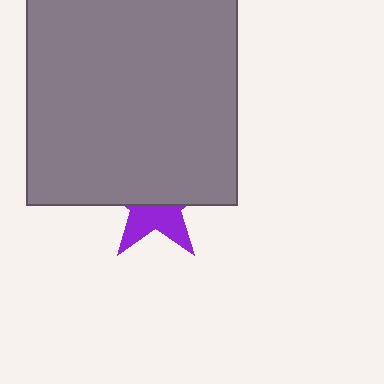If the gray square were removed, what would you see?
You would see the complete purple star.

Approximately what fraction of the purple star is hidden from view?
Roughly 58% of the purple star is hidden behind the gray square.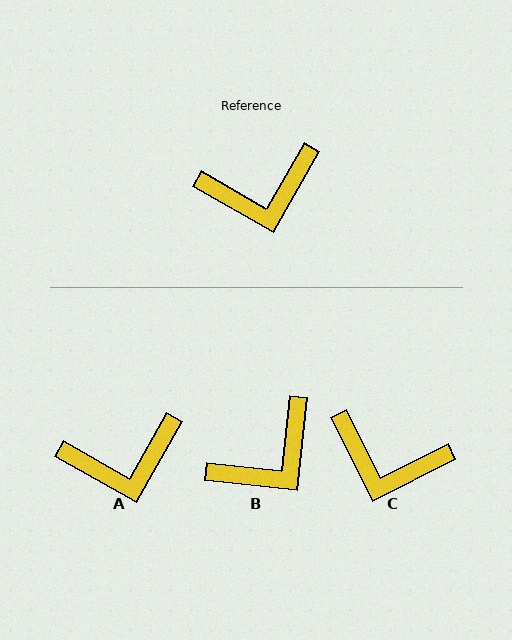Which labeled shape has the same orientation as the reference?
A.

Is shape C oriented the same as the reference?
No, it is off by about 34 degrees.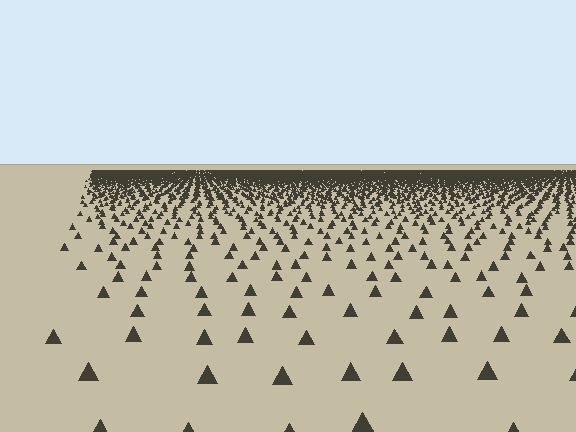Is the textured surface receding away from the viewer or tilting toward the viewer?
The surface is receding away from the viewer. Texture elements get smaller and denser toward the top.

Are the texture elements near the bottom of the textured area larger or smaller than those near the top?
Larger. Near the bottom, elements are closer to the viewer and appear at a bigger on-screen size.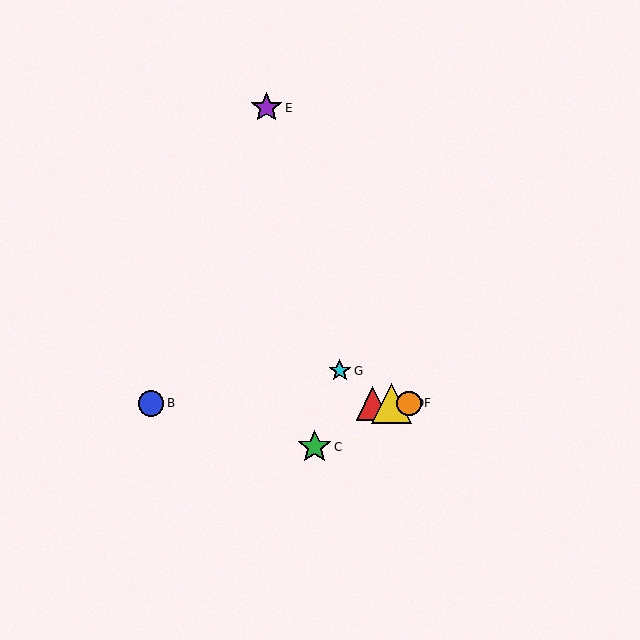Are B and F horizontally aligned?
Yes, both are at y≈403.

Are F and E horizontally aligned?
No, F is at y≈403 and E is at y≈108.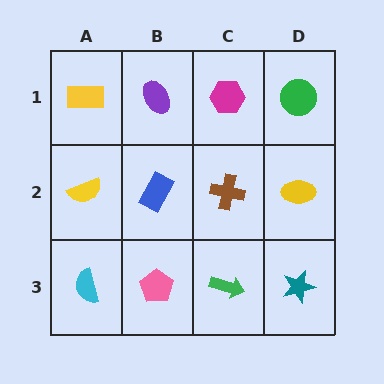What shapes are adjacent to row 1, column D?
A yellow ellipse (row 2, column D), a magenta hexagon (row 1, column C).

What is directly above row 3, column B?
A blue rectangle.